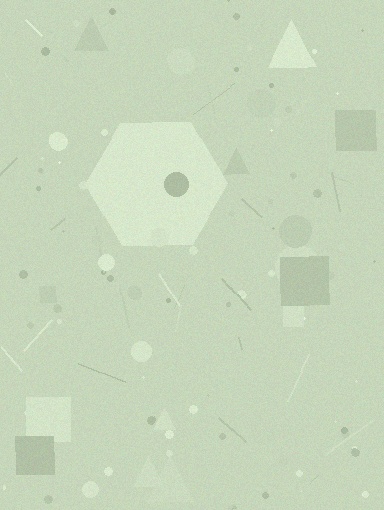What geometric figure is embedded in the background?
A hexagon is embedded in the background.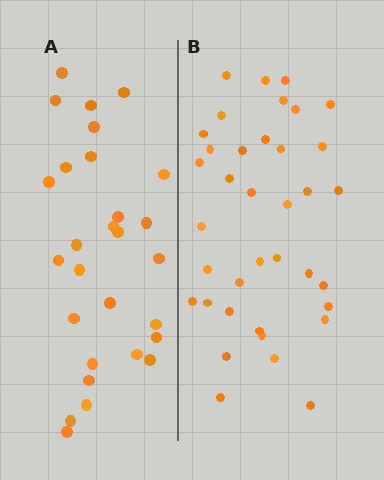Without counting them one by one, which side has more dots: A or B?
Region B (the right region) has more dots.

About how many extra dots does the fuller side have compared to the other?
Region B has roughly 8 or so more dots than region A.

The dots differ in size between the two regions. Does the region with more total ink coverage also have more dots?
No. Region A has more total ink coverage because its dots are larger, but region B actually contains more individual dots. Total area can be misleading — the number of items is what matters here.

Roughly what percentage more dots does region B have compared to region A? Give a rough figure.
About 30% more.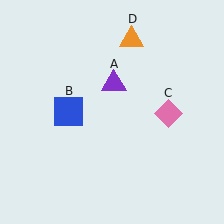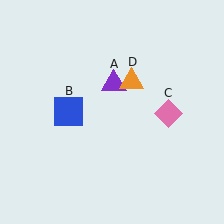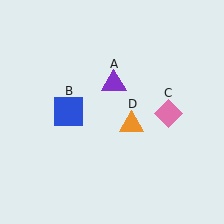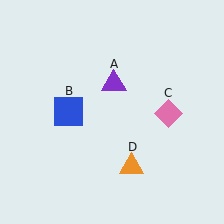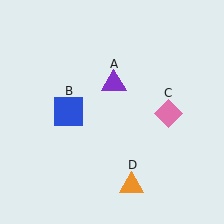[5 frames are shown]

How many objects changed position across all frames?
1 object changed position: orange triangle (object D).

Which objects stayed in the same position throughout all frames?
Purple triangle (object A) and blue square (object B) and pink diamond (object C) remained stationary.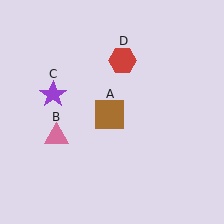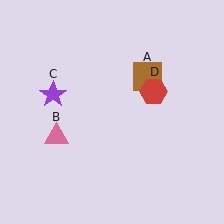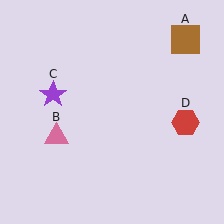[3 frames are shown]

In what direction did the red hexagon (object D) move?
The red hexagon (object D) moved down and to the right.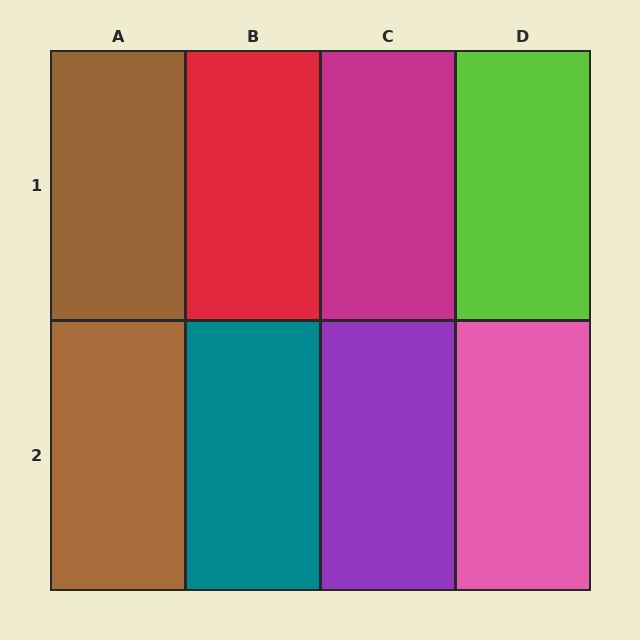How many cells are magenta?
1 cell is magenta.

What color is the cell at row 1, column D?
Lime.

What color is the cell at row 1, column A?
Brown.